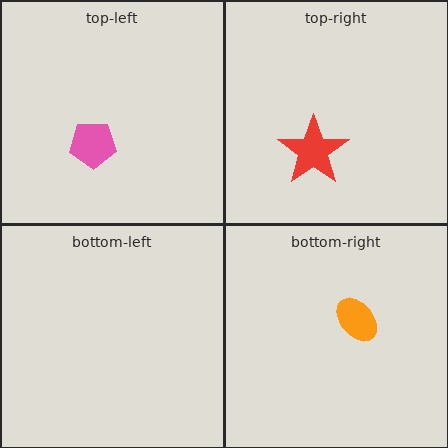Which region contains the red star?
The top-right region.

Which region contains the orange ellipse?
The bottom-right region.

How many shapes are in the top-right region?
1.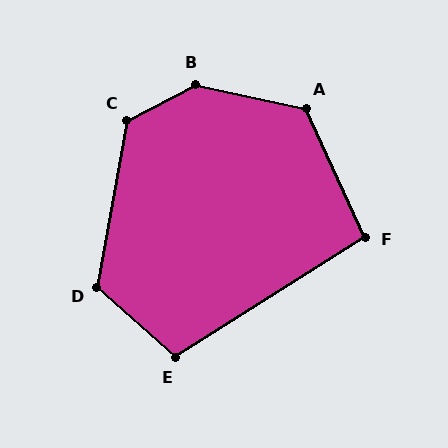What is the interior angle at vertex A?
Approximately 126 degrees (obtuse).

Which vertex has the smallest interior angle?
F, at approximately 98 degrees.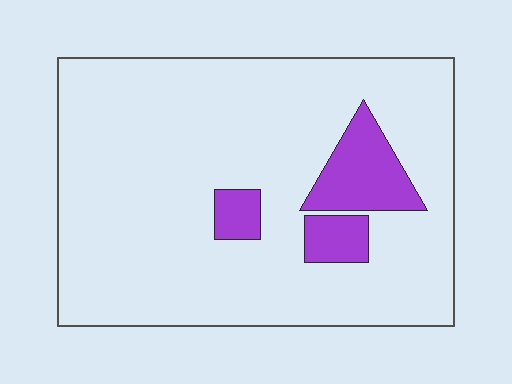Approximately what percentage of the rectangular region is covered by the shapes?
Approximately 10%.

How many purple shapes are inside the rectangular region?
3.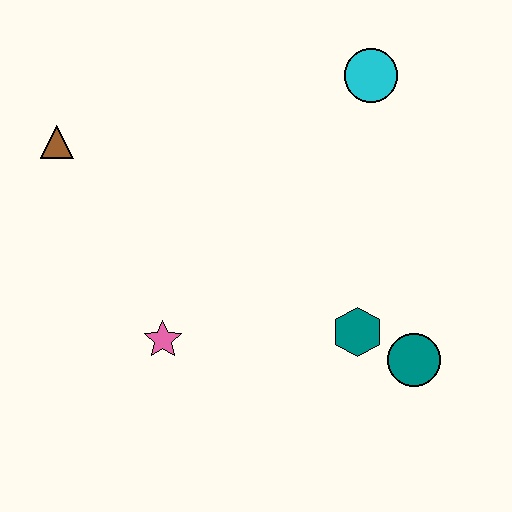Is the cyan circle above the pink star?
Yes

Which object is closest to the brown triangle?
The pink star is closest to the brown triangle.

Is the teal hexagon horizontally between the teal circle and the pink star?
Yes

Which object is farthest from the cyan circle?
The pink star is farthest from the cyan circle.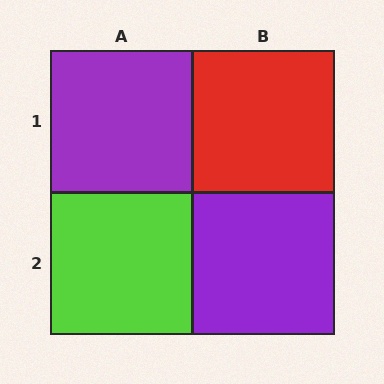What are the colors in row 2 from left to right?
Lime, purple.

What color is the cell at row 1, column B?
Red.